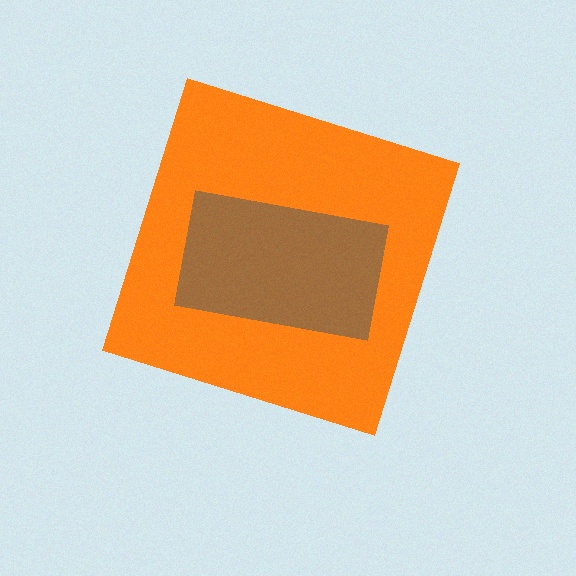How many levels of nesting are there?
2.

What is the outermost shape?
The orange diamond.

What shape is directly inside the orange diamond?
The brown rectangle.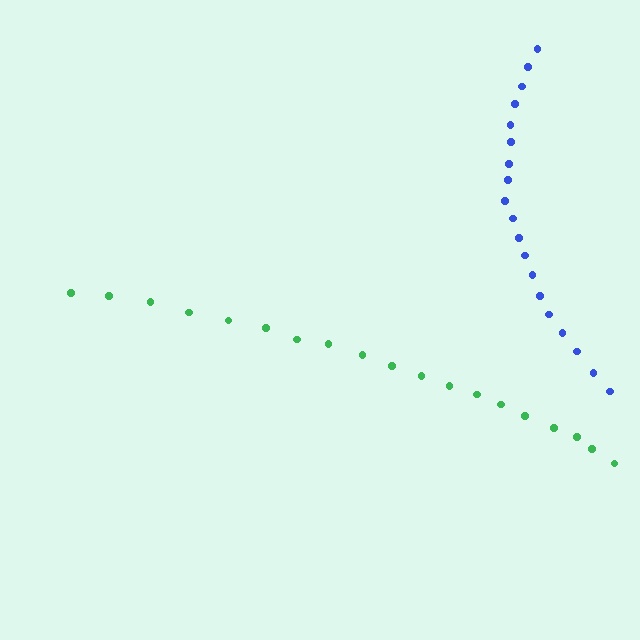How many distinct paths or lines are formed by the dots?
There are 2 distinct paths.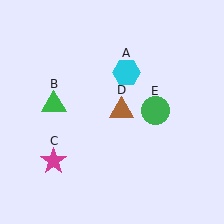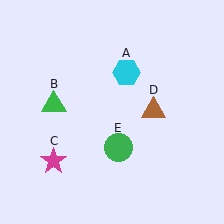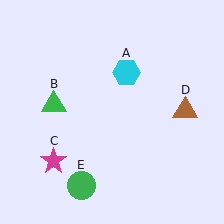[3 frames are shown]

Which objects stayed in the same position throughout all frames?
Cyan hexagon (object A) and green triangle (object B) and magenta star (object C) remained stationary.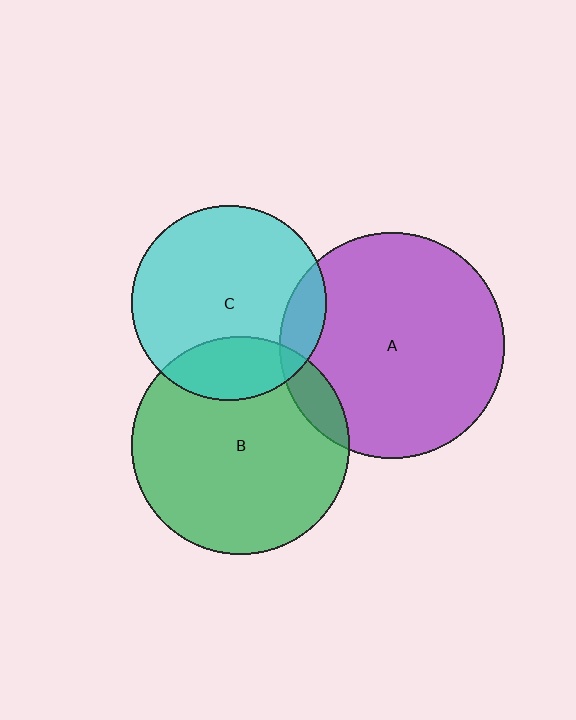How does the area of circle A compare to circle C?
Approximately 1.3 times.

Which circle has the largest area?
Circle A (purple).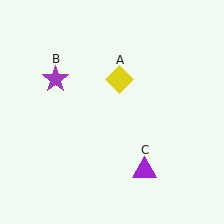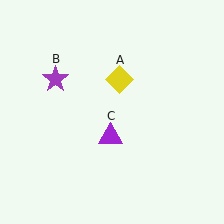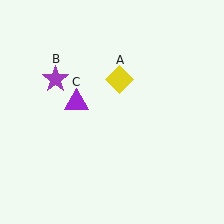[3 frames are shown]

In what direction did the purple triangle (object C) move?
The purple triangle (object C) moved up and to the left.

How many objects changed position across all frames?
1 object changed position: purple triangle (object C).